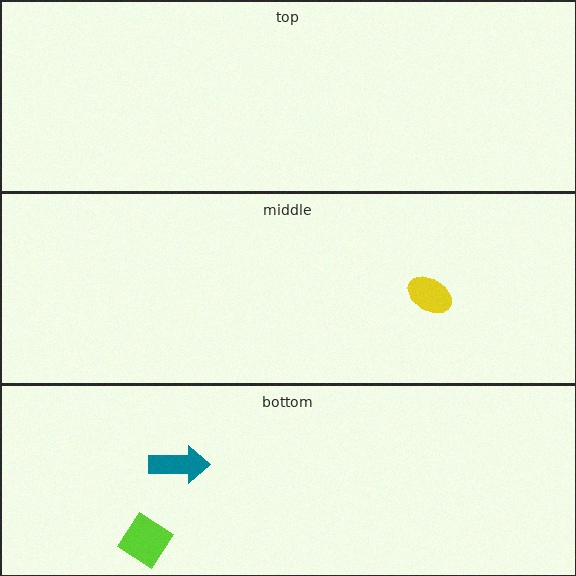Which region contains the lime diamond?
The bottom region.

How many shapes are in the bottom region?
2.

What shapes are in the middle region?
The yellow ellipse.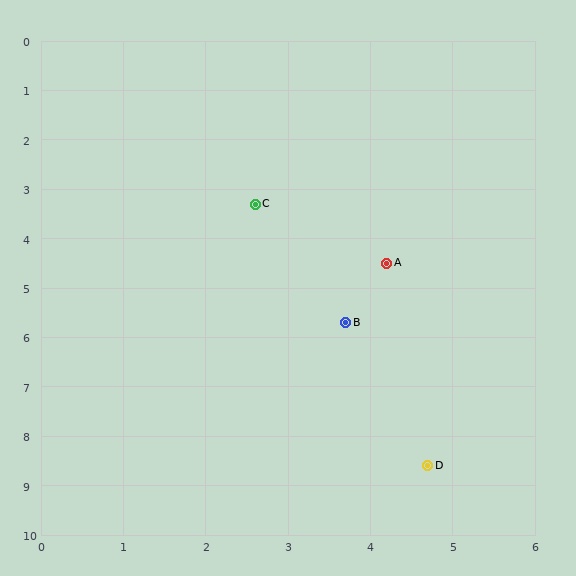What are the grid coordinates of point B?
Point B is at approximately (3.7, 5.7).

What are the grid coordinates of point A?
Point A is at approximately (4.2, 4.5).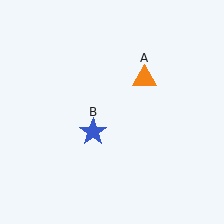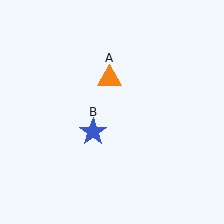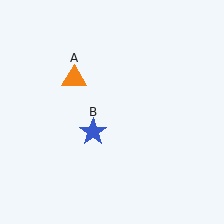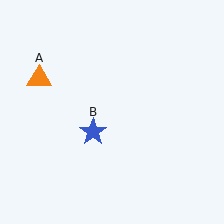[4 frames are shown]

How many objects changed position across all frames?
1 object changed position: orange triangle (object A).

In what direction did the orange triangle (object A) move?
The orange triangle (object A) moved left.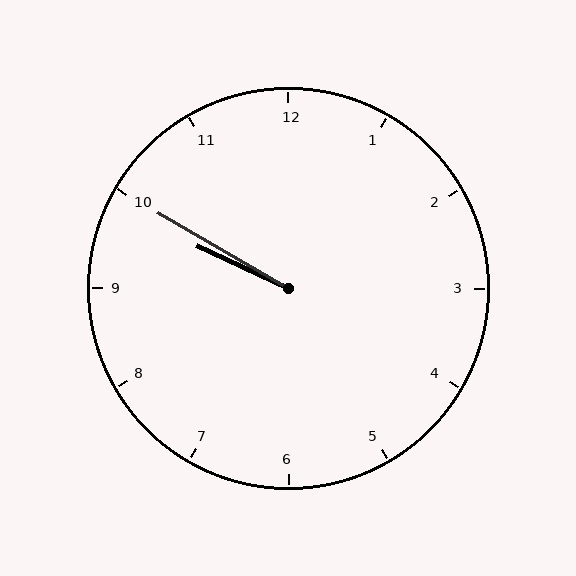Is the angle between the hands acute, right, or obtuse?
It is acute.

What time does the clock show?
9:50.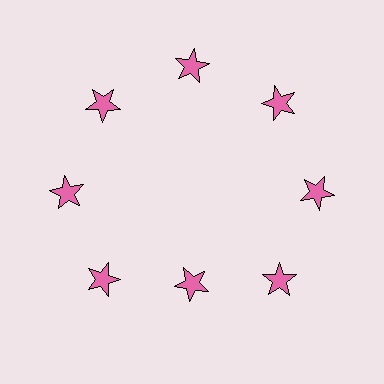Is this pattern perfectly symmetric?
No. The 8 pink stars are arranged in a ring, but one element near the 6 o'clock position is pulled inward toward the center, breaking the 8-fold rotational symmetry.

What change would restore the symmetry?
The symmetry would be restored by moving it outward, back onto the ring so that all 8 stars sit at equal angles and equal distance from the center.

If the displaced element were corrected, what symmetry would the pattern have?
It would have 8-fold rotational symmetry — the pattern would map onto itself every 45 degrees.